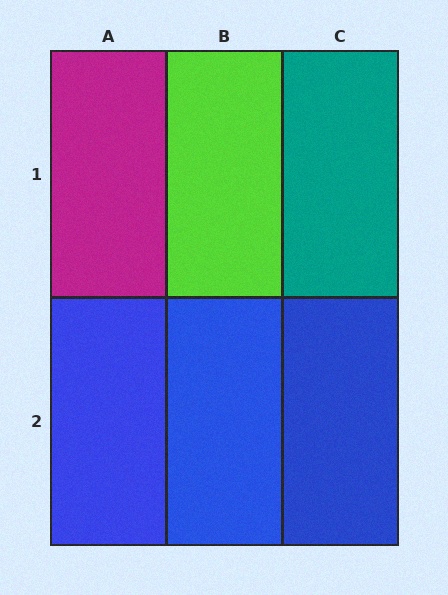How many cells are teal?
1 cell is teal.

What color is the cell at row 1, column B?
Lime.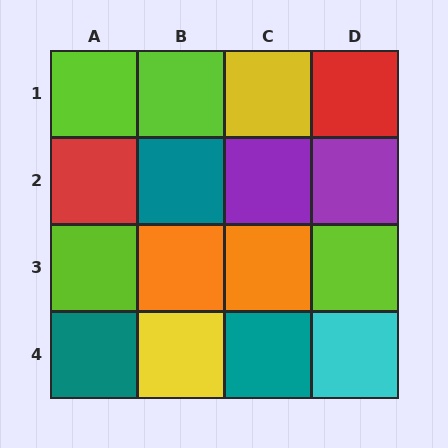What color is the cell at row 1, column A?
Lime.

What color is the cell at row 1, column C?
Yellow.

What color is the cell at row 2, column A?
Red.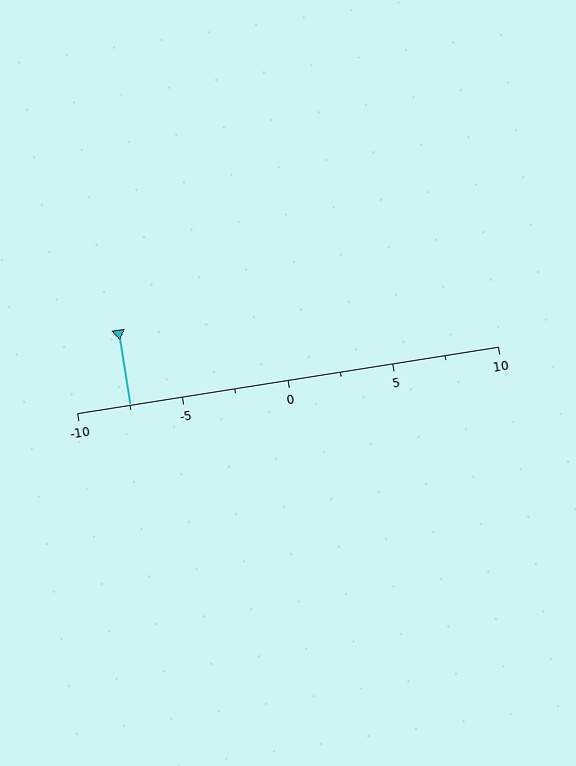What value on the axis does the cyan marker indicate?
The marker indicates approximately -7.5.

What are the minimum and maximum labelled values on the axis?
The axis runs from -10 to 10.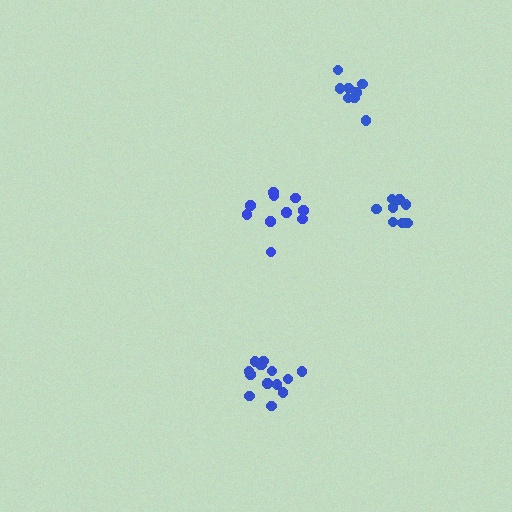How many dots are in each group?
Group 1: 10 dots, Group 2: 14 dots, Group 3: 9 dots, Group 4: 8 dots (41 total).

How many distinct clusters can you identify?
There are 4 distinct clusters.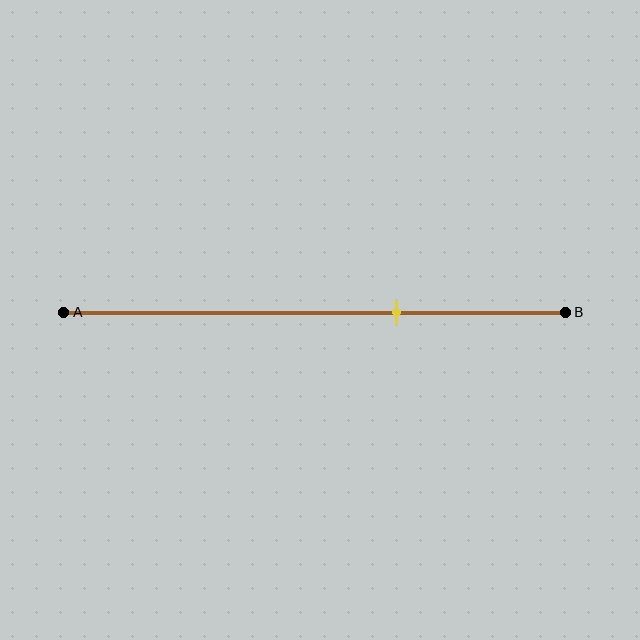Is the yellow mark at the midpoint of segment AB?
No, the mark is at about 65% from A, not at the 50% midpoint.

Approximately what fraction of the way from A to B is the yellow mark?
The yellow mark is approximately 65% of the way from A to B.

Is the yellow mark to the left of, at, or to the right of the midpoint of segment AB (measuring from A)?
The yellow mark is to the right of the midpoint of segment AB.